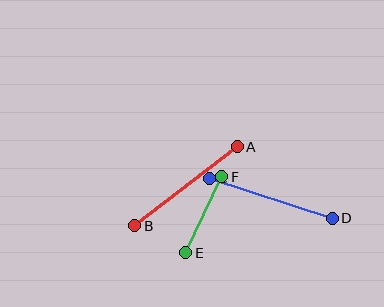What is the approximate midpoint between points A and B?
The midpoint is at approximately (186, 186) pixels.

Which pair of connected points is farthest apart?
Points C and D are farthest apart.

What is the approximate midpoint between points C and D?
The midpoint is at approximately (271, 198) pixels.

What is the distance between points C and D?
The distance is approximately 130 pixels.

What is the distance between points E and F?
The distance is approximately 84 pixels.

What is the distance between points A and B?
The distance is approximately 129 pixels.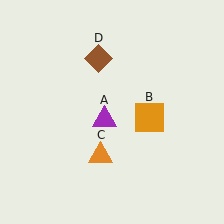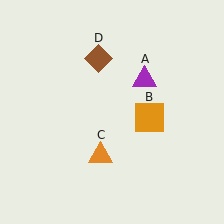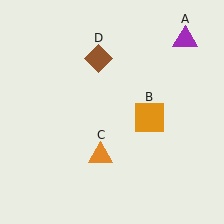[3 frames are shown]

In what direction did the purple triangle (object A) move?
The purple triangle (object A) moved up and to the right.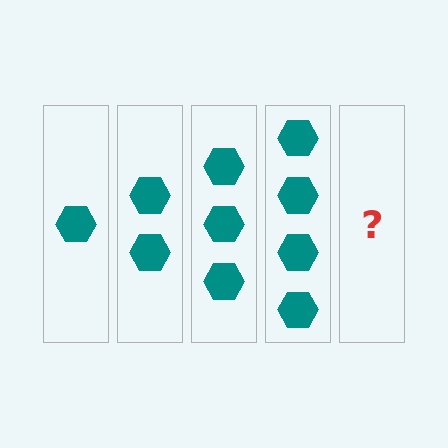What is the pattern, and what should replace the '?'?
The pattern is that each step adds one more hexagon. The '?' should be 5 hexagons.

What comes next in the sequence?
The next element should be 5 hexagons.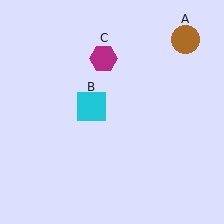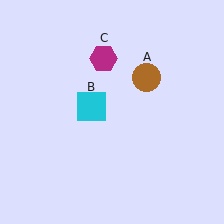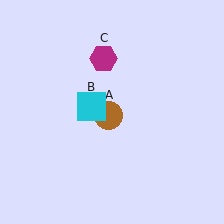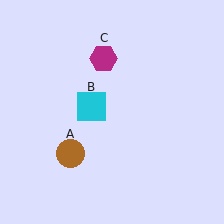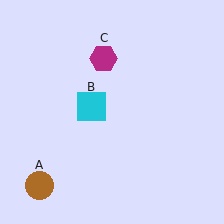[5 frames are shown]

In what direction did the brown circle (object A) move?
The brown circle (object A) moved down and to the left.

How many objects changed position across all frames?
1 object changed position: brown circle (object A).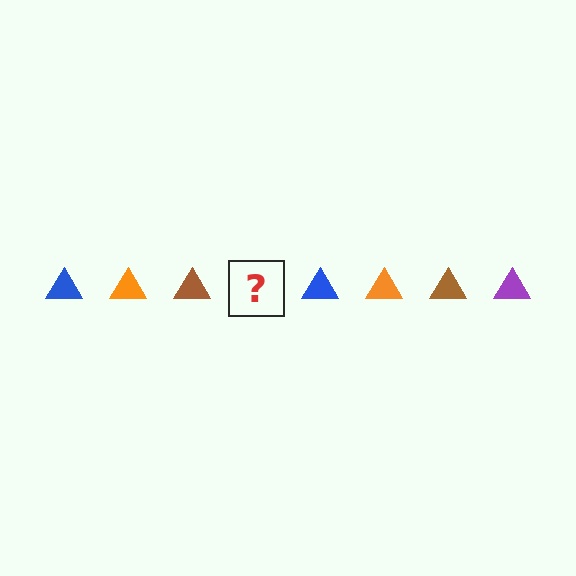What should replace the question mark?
The question mark should be replaced with a purple triangle.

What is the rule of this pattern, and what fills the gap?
The rule is that the pattern cycles through blue, orange, brown, purple triangles. The gap should be filled with a purple triangle.